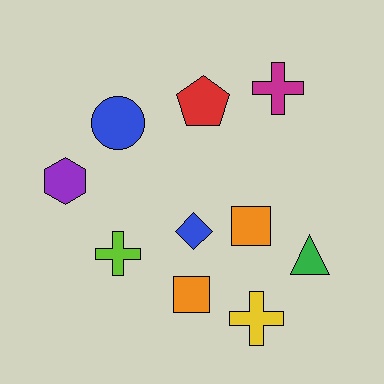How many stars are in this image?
There are no stars.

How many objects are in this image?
There are 10 objects.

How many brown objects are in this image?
There are no brown objects.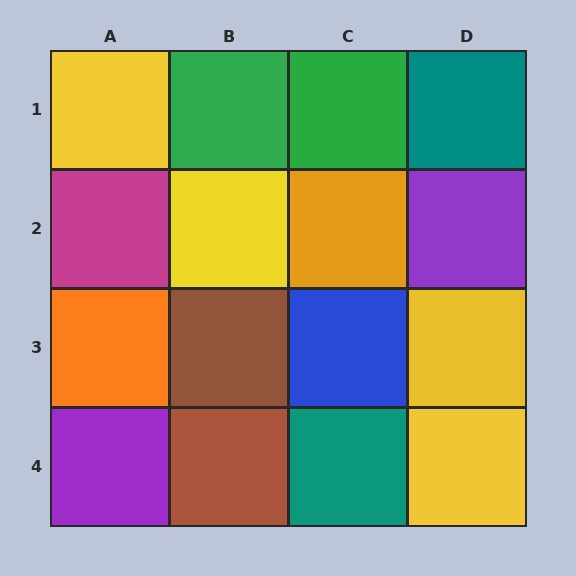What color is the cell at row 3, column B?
Brown.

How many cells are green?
2 cells are green.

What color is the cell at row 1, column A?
Yellow.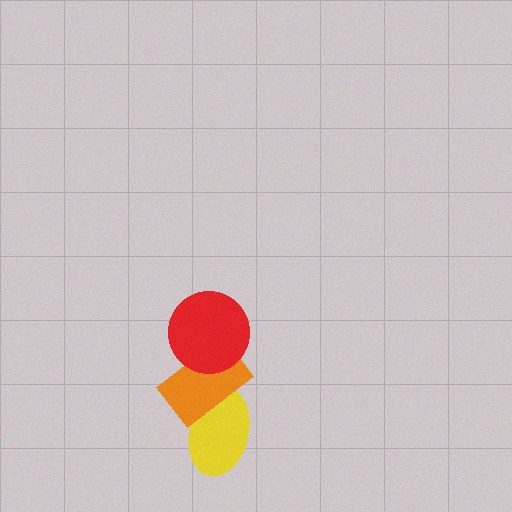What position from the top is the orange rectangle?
The orange rectangle is 2nd from the top.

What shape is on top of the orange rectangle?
The red circle is on top of the orange rectangle.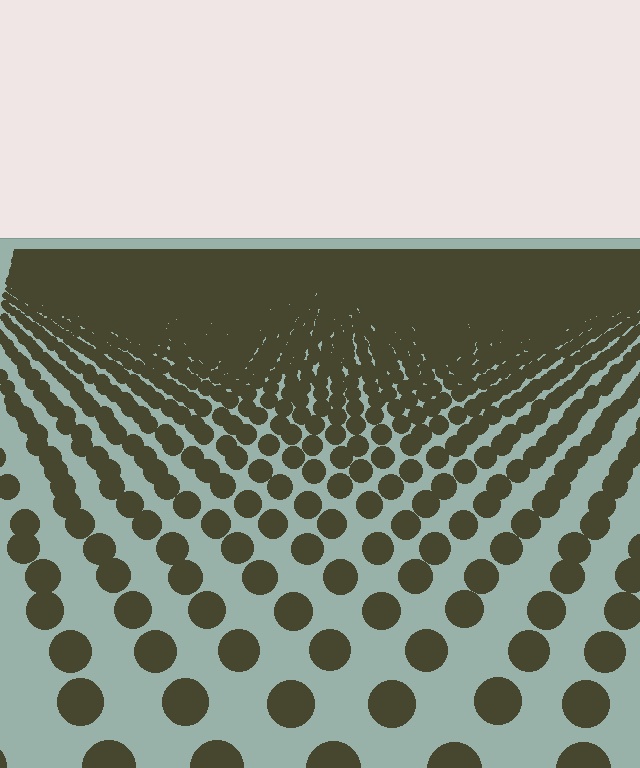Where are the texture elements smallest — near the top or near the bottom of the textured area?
Near the top.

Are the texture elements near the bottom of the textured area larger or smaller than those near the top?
Larger. Near the bottom, elements are closer to the viewer and appear at a bigger on-screen size.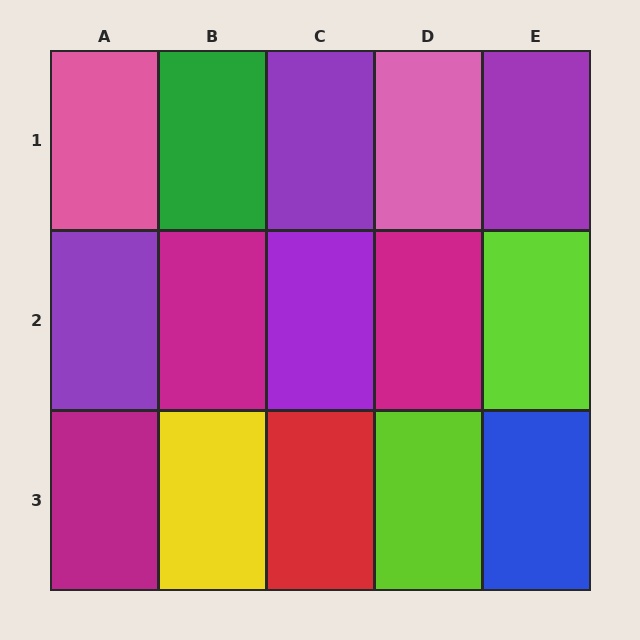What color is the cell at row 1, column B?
Green.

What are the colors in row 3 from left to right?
Magenta, yellow, red, lime, blue.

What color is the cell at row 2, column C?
Purple.